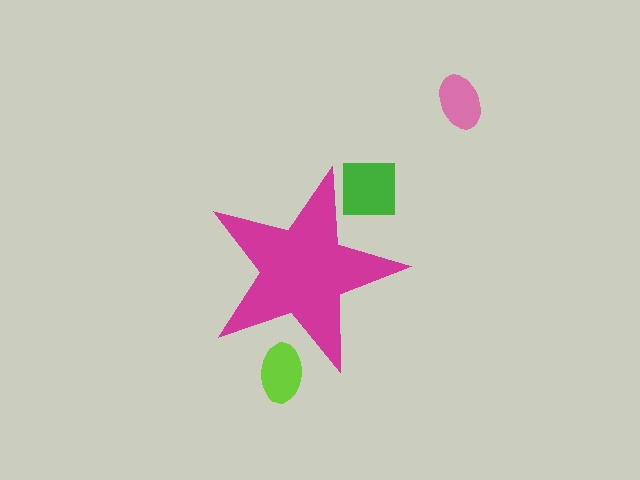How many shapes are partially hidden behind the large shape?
2 shapes are partially hidden.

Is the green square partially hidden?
Yes, the green square is partially hidden behind the magenta star.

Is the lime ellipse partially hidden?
Yes, the lime ellipse is partially hidden behind the magenta star.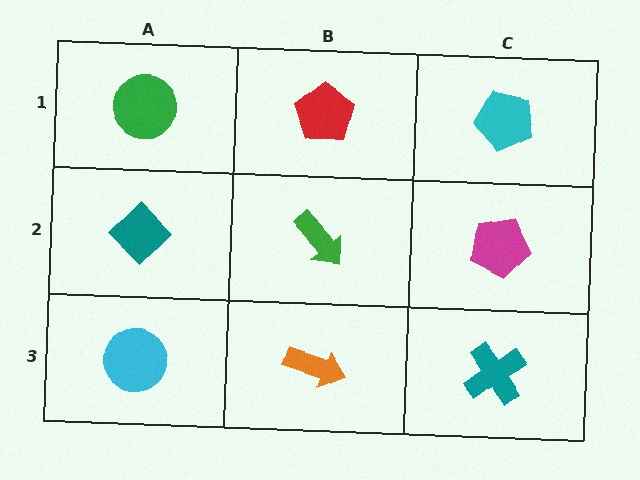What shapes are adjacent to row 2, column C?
A cyan pentagon (row 1, column C), a teal cross (row 3, column C), a green arrow (row 2, column B).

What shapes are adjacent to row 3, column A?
A teal diamond (row 2, column A), an orange arrow (row 3, column B).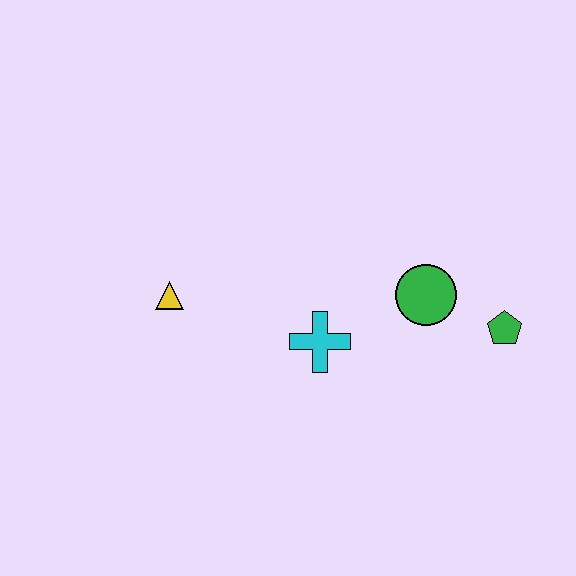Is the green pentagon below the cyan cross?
No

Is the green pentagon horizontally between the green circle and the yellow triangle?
No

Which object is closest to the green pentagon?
The green circle is closest to the green pentagon.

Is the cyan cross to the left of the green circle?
Yes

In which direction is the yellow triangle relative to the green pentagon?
The yellow triangle is to the left of the green pentagon.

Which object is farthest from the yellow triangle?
The green pentagon is farthest from the yellow triangle.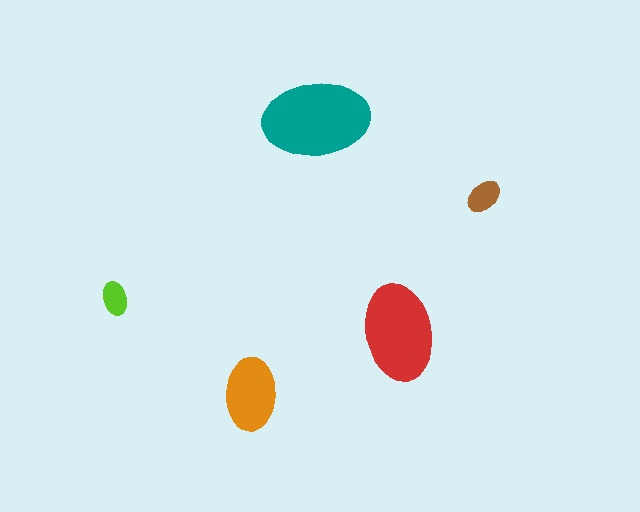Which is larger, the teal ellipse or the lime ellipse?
The teal one.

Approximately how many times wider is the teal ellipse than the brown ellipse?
About 3 times wider.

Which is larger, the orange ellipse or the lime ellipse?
The orange one.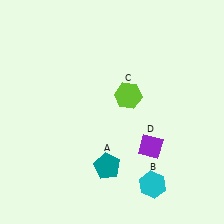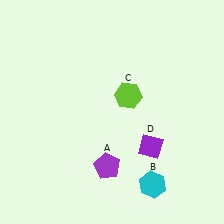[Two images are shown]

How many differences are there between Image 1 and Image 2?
There is 1 difference between the two images.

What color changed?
The pentagon (A) changed from teal in Image 1 to purple in Image 2.